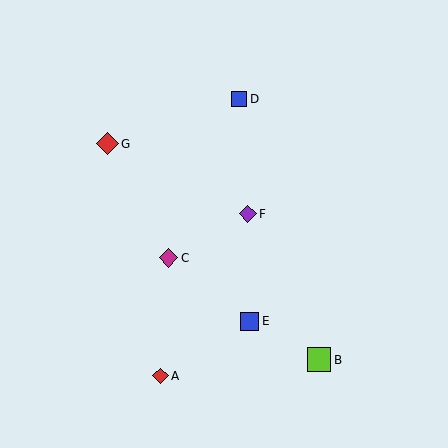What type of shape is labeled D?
Shape D is a blue square.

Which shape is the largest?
The lime square (labeled B) is the largest.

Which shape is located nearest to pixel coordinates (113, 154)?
The red diamond (labeled G) at (107, 144) is nearest to that location.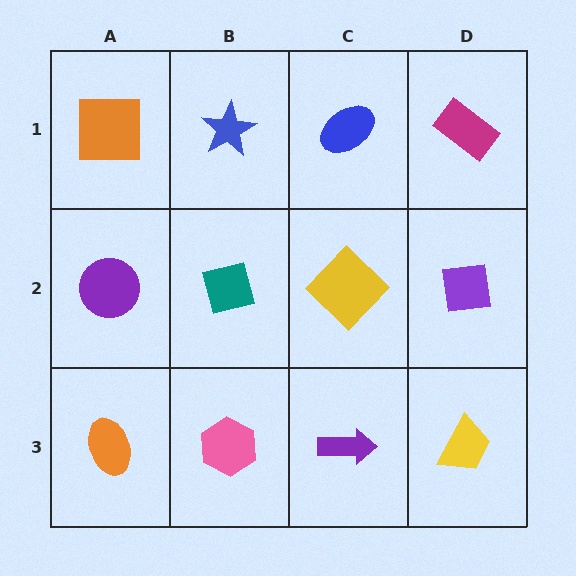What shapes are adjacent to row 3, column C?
A yellow diamond (row 2, column C), a pink hexagon (row 3, column B), a yellow trapezoid (row 3, column D).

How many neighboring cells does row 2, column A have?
3.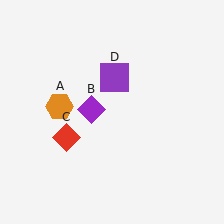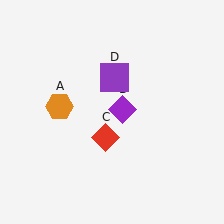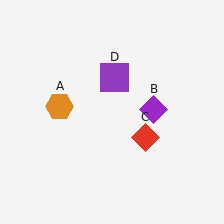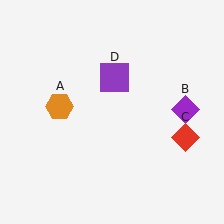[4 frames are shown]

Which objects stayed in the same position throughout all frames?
Orange hexagon (object A) and purple square (object D) remained stationary.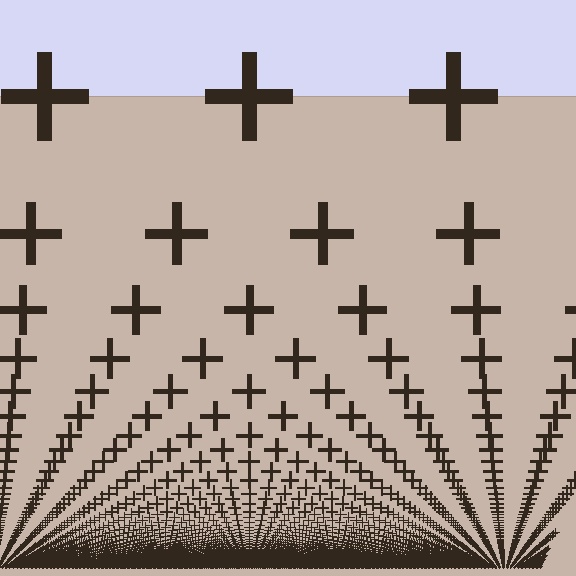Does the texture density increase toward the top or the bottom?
Density increases toward the bottom.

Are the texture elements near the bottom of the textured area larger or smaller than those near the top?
Smaller. The gradient is inverted — elements near the bottom are smaller and denser.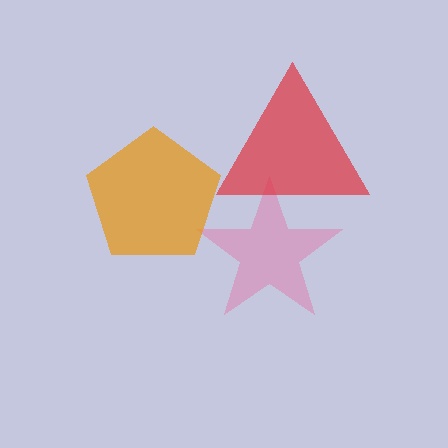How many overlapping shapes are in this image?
There are 3 overlapping shapes in the image.